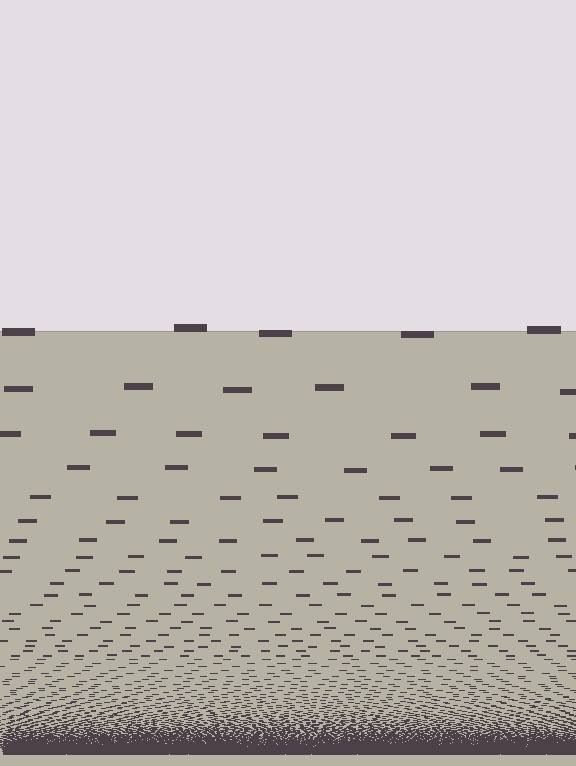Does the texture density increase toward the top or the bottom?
Density increases toward the bottom.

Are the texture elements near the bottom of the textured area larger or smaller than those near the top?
Smaller. The gradient is inverted — elements near the bottom are smaller and denser.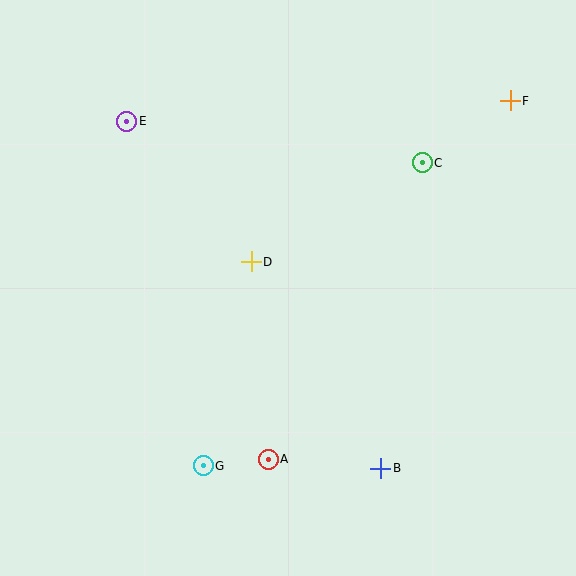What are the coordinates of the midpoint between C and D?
The midpoint between C and D is at (337, 212).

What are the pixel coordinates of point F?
Point F is at (510, 101).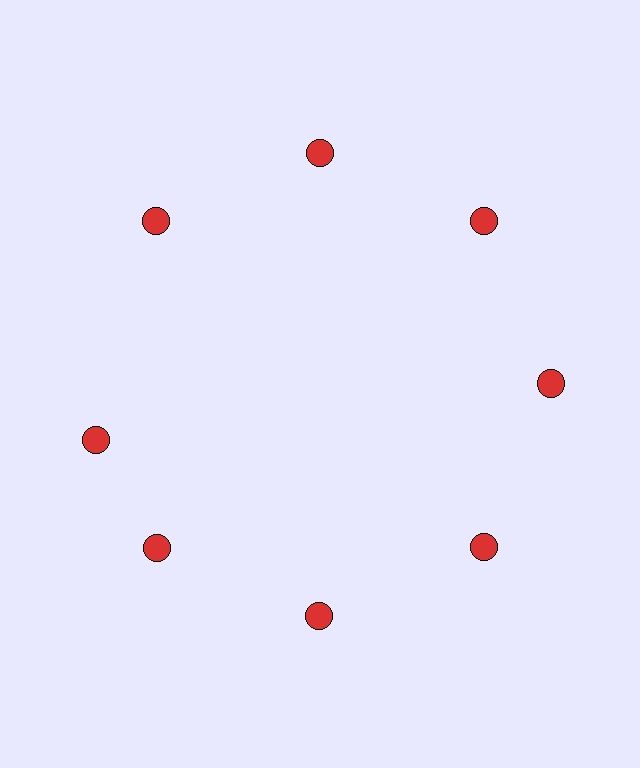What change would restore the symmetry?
The symmetry would be restored by rotating it back into even spacing with its neighbors so that all 8 circles sit at equal angles and equal distance from the center.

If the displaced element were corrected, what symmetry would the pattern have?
It would have 8-fold rotational symmetry — the pattern would map onto itself every 45 degrees.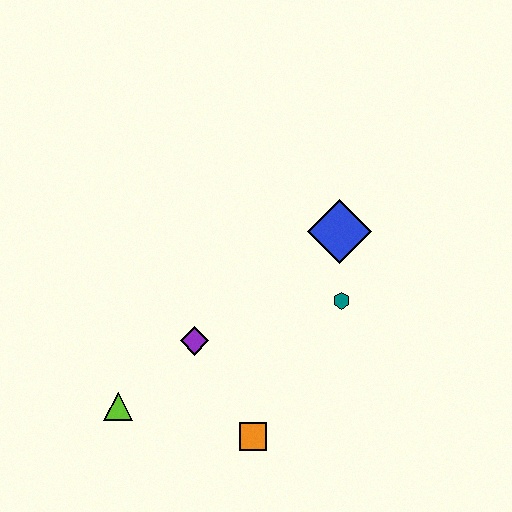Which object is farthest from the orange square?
The blue diamond is farthest from the orange square.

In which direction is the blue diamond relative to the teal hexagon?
The blue diamond is above the teal hexagon.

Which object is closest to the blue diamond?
The teal hexagon is closest to the blue diamond.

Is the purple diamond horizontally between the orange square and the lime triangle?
Yes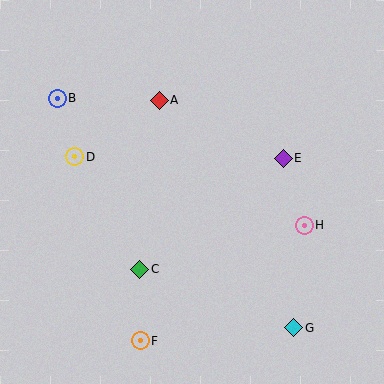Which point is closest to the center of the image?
Point C at (140, 269) is closest to the center.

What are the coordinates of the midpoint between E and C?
The midpoint between E and C is at (212, 214).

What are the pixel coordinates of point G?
Point G is at (294, 328).